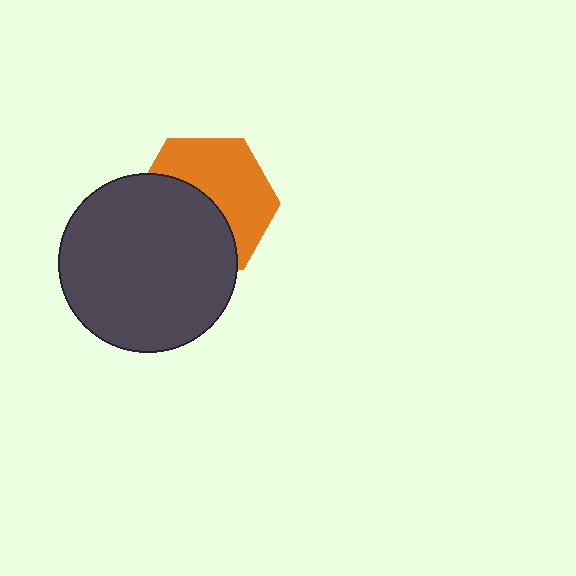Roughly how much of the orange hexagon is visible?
About half of it is visible (roughly 52%).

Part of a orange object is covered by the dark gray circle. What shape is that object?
It is a hexagon.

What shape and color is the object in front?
The object in front is a dark gray circle.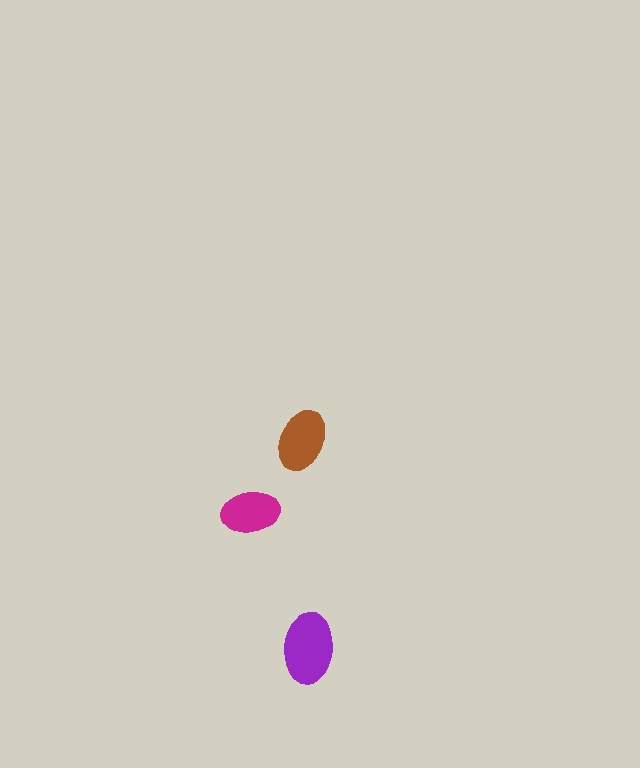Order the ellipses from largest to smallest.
the purple one, the brown one, the magenta one.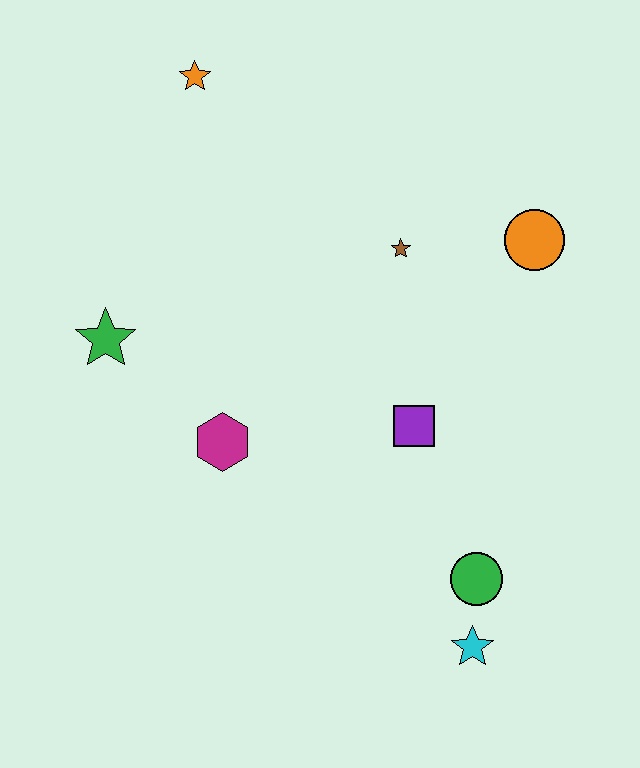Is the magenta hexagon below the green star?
Yes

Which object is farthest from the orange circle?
The green star is farthest from the orange circle.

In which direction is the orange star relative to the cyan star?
The orange star is above the cyan star.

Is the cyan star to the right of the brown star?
Yes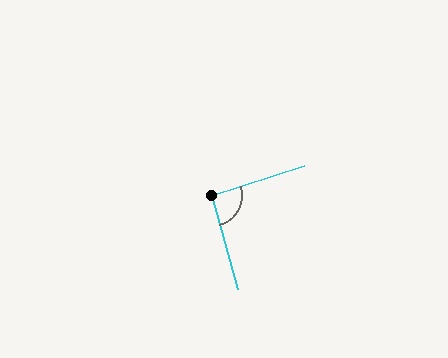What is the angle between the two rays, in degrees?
Approximately 92 degrees.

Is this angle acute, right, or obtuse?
It is approximately a right angle.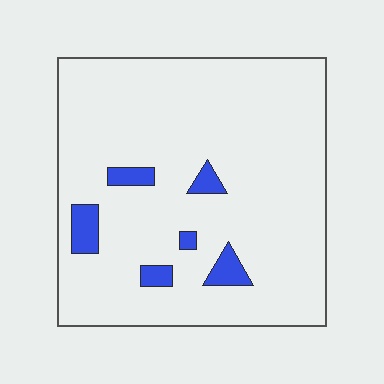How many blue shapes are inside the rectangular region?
6.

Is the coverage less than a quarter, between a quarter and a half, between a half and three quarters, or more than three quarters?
Less than a quarter.